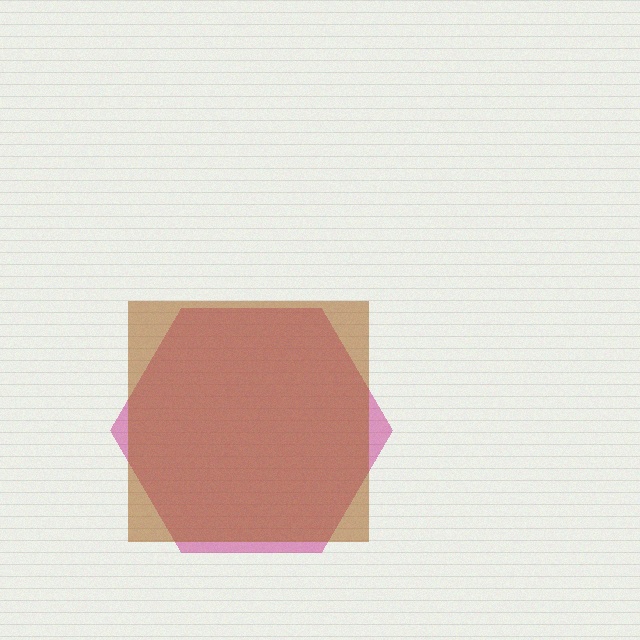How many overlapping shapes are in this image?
There are 2 overlapping shapes in the image.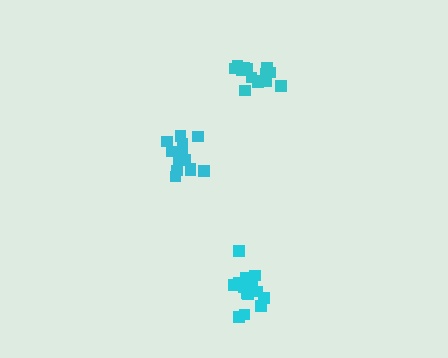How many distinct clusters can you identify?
There are 3 distinct clusters.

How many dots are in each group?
Group 1: 14 dots, Group 2: 14 dots, Group 3: 17 dots (45 total).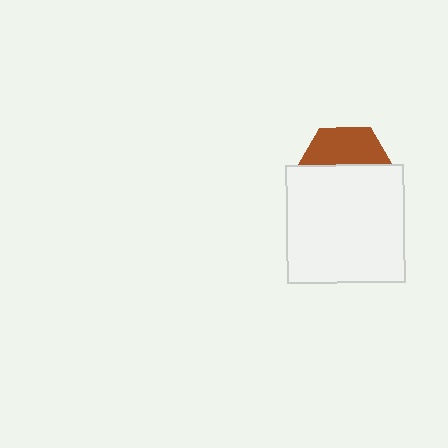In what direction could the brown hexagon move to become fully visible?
The brown hexagon could move up. That would shift it out from behind the white square entirely.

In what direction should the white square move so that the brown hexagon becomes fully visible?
The white square should move down. That is the shortest direction to clear the overlap and leave the brown hexagon fully visible.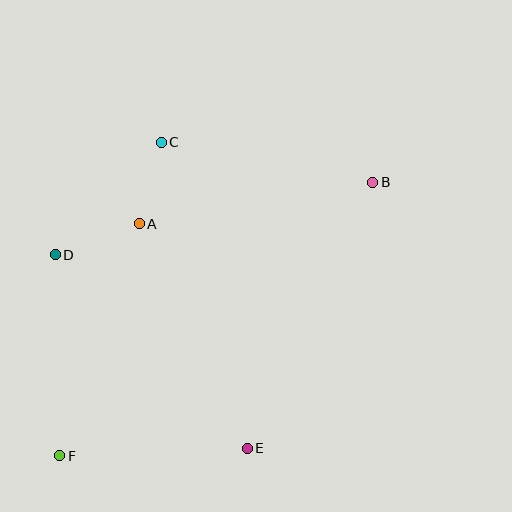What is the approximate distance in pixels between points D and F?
The distance between D and F is approximately 201 pixels.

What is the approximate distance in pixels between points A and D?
The distance between A and D is approximately 89 pixels.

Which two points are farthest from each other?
Points B and F are farthest from each other.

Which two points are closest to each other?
Points A and C are closest to each other.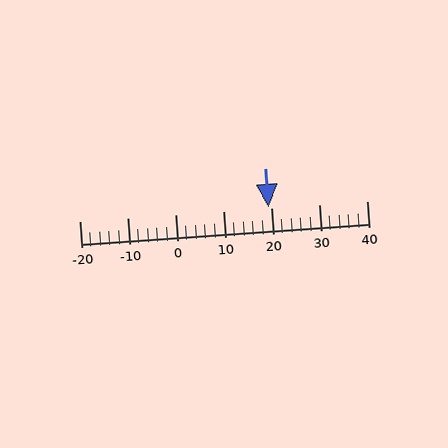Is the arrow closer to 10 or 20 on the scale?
The arrow is closer to 20.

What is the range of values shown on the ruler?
The ruler shows values from -20 to 40.